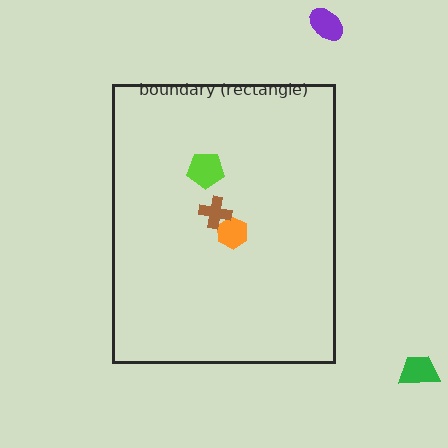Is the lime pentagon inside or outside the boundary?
Inside.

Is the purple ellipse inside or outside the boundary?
Outside.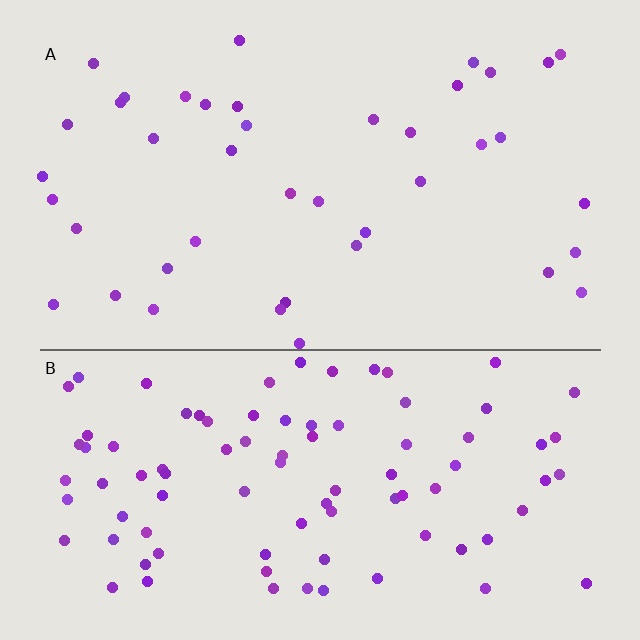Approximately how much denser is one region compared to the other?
Approximately 2.2× — region B over region A.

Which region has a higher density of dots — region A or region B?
B (the bottom).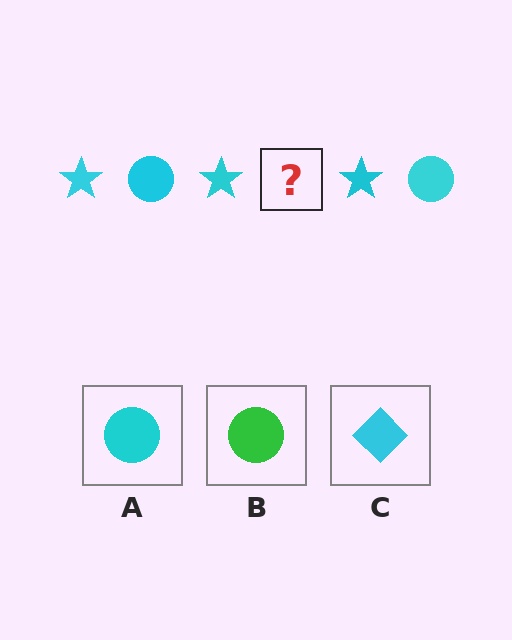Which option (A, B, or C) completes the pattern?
A.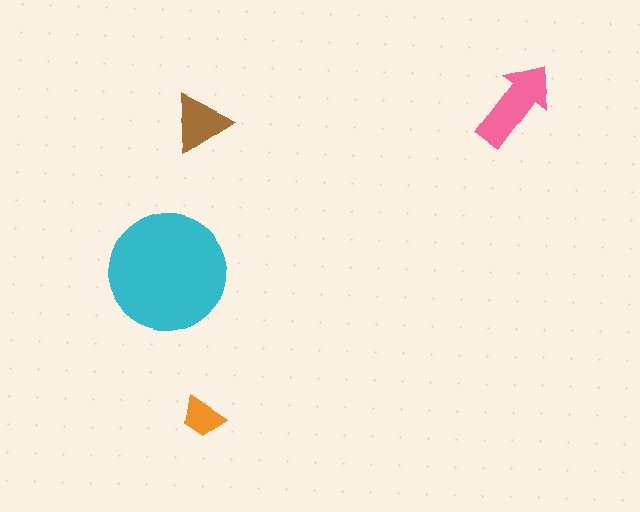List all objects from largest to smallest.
The cyan circle, the pink arrow, the brown triangle, the orange trapezoid.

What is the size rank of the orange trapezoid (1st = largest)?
4th.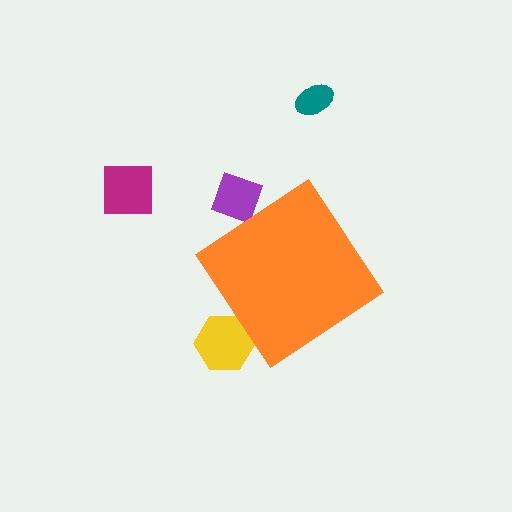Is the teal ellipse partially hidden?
No, the teal ellipse is fully visible.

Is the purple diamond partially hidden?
Yes, the purple diamond is partially hidden behind the orange diamond.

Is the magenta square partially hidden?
No, the magenta square is fully visible.